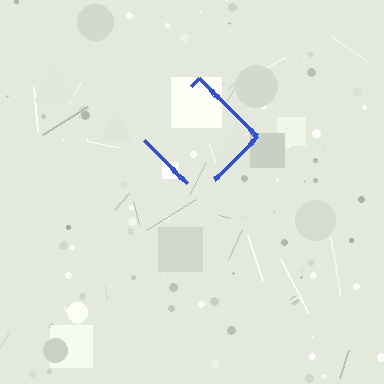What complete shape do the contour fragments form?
The contour fragments form a diamond.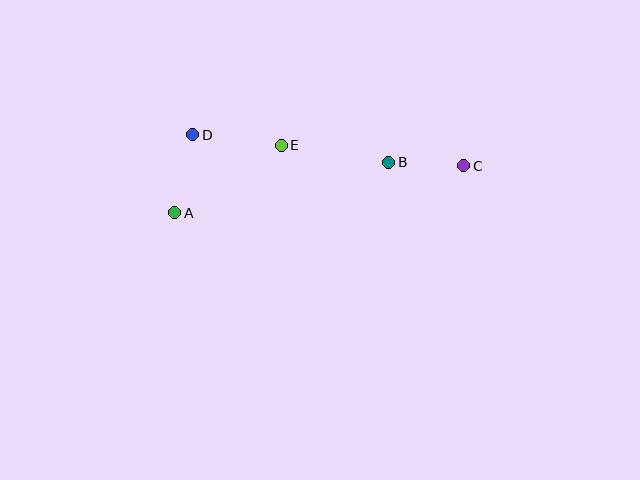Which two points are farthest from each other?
Points A and C are farthest from each other.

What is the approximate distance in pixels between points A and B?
The distance between A and B is approximately 220 pixels.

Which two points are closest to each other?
Points B and C are closest to each other.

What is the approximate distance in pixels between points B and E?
The distance between B and E is approximately 109 pixels.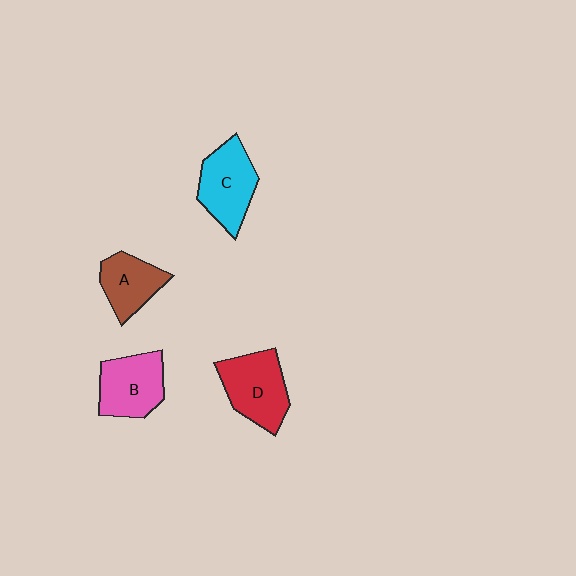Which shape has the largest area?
Shape D (red).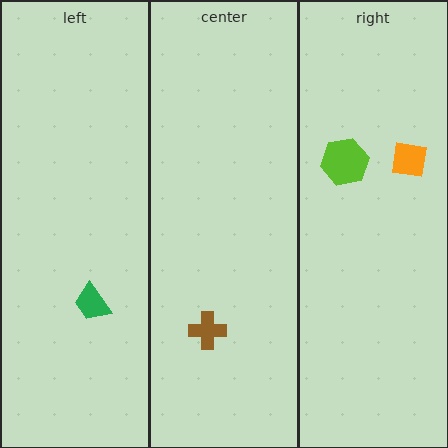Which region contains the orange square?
The right region.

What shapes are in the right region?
The lime hexagon, the orange square.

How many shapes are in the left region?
1.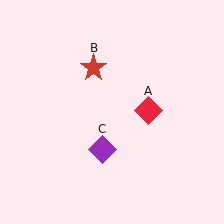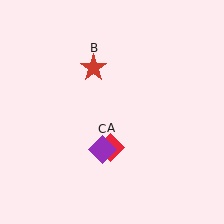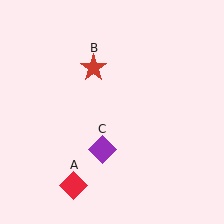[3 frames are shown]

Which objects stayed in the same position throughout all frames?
Red star (object B) and purple diamond (object C) remained stationary.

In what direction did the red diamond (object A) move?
The red diamond (object A) moved down and to the left.